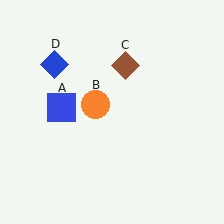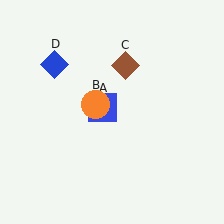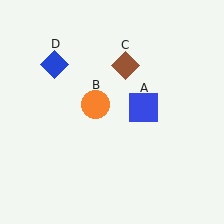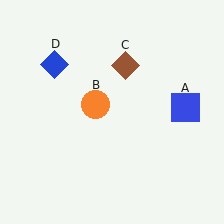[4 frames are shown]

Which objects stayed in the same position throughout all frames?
Orange circle (object B) and brown diamond (object C) and blue diamond (object D) remained stationary.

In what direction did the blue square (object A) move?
The blue square (object A) moved right.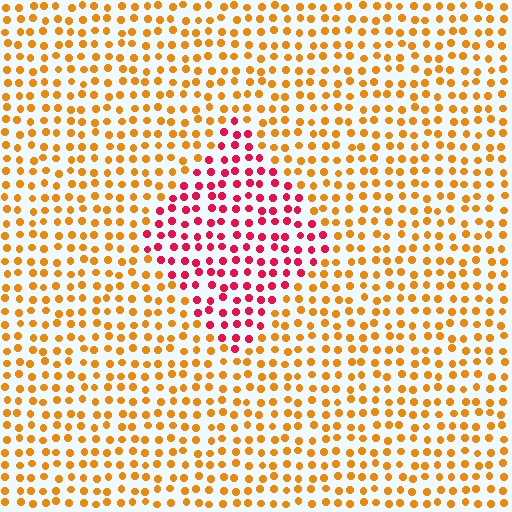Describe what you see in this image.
The image is filled with small orange elements in a uniform arrangement. A diamond-shaped region is visible where the elements are tinted to a slightly different hue, forming a subtle color boundary.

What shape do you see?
I see a diamond.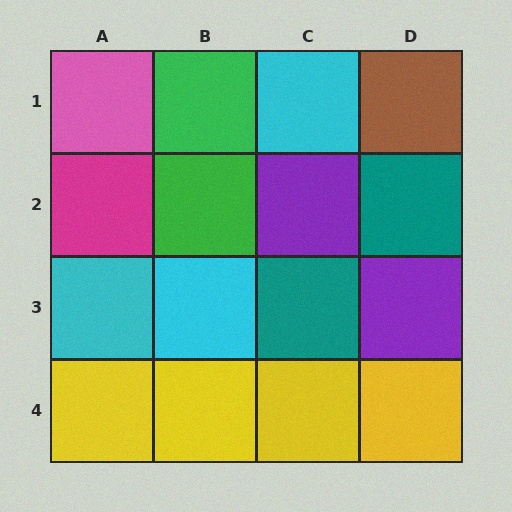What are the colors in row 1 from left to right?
Pink, green, cyan, brown.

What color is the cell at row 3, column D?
Purple.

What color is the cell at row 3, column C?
Teal.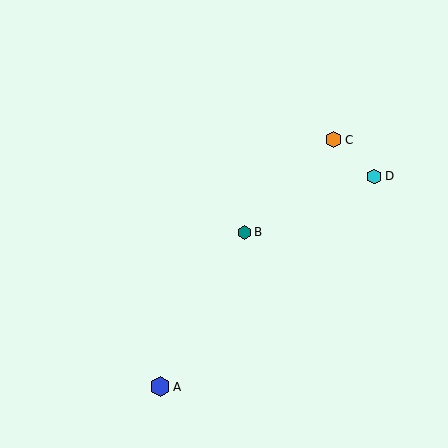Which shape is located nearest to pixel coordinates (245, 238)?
The teal hexagon (labeled B) at (244, 232) is nearest to that location.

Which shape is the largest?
The blue hexagon (labeled A) is the largest.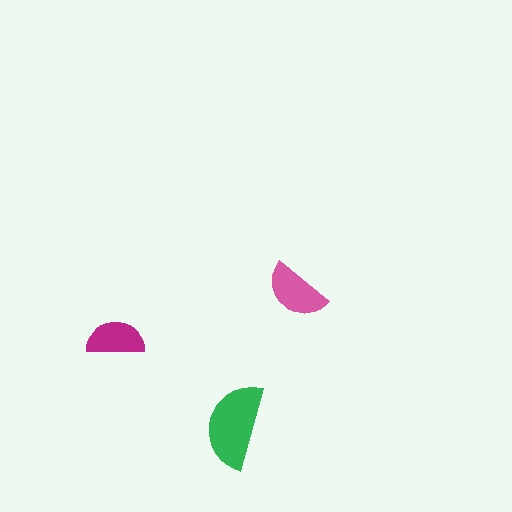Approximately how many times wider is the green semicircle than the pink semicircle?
About 1.5 times wider.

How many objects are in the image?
There are 3 objects in the image.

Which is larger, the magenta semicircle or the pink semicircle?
The pink one.